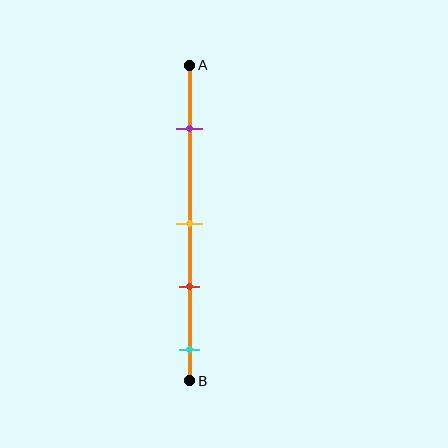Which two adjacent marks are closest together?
The yellow and red marks are the closest adjacent pair.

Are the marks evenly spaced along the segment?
No, the marks are not evenly spaced.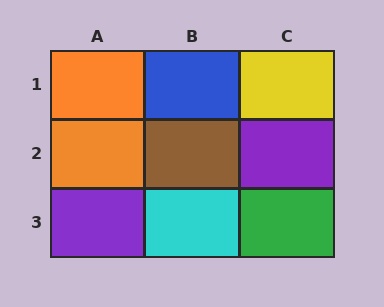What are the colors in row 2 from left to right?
Orange, brown, purple.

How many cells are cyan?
1 cell is cyan.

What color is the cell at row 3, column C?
Green.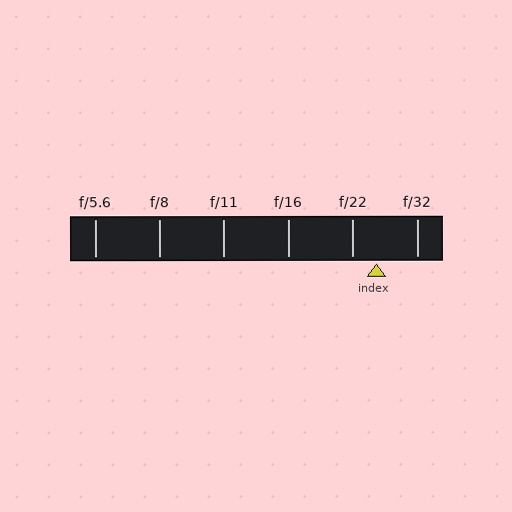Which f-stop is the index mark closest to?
The index mark is closest to f/22.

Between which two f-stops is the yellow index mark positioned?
The index mark is between f/22 and f/32.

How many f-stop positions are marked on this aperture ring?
There are 6 f-stop positions marked.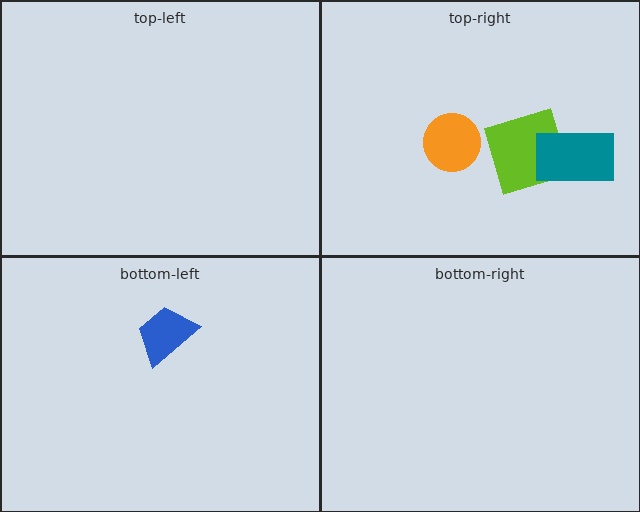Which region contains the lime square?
The top-right region.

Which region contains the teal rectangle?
The top-right region.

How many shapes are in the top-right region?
3.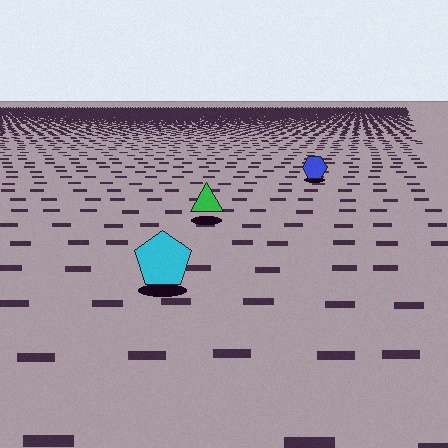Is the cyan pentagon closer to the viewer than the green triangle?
Yes. The cyan pentagon is closer — you can tell from the texture gradient: the ground texture is coarser near it.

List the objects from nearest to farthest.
From nearest to farthest: the cyan pentagon, the green triangle, the blue hexagon.